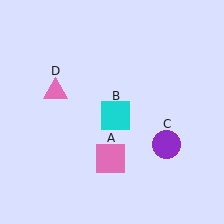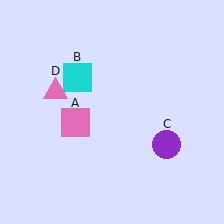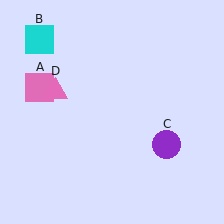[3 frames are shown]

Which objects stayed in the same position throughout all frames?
Purple circle (object C) and pink triangle (object D) remained stationary.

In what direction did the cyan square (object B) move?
The cyan square (object B) moved up and to the left.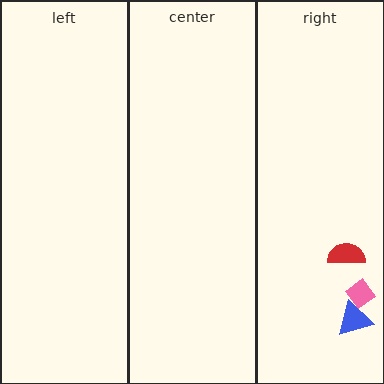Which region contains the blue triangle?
The right region.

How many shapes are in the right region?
3.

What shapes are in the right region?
The blue triangle, the pink diamond, the red semicircle.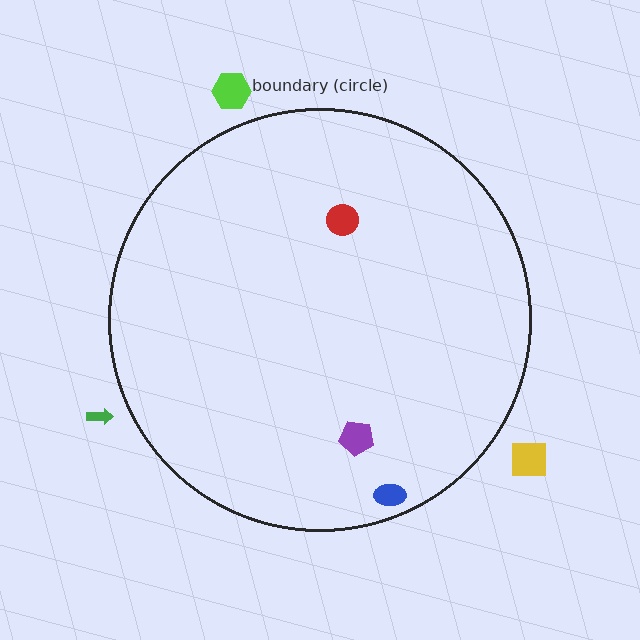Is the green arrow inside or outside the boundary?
Outside.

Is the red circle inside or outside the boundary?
Inside.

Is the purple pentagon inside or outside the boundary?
Inside.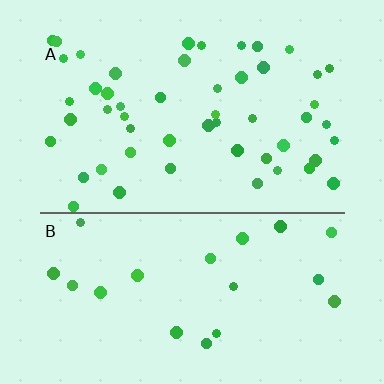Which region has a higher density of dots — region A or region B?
A (the top).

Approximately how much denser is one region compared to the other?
Approximately 2.5× — region A over region B.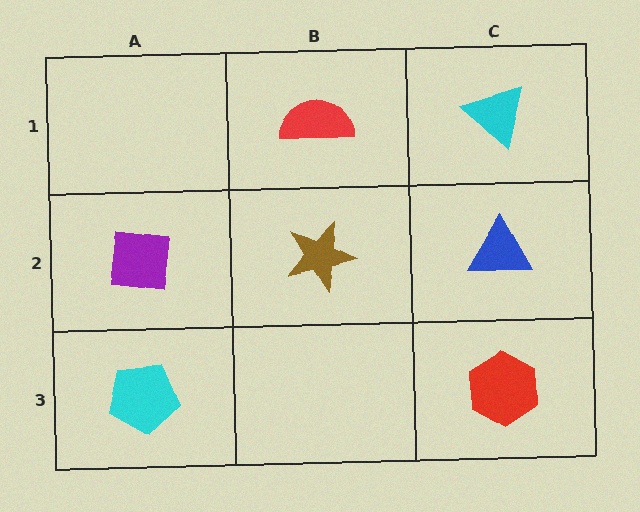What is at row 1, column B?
A red semicircle.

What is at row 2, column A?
A purple square.